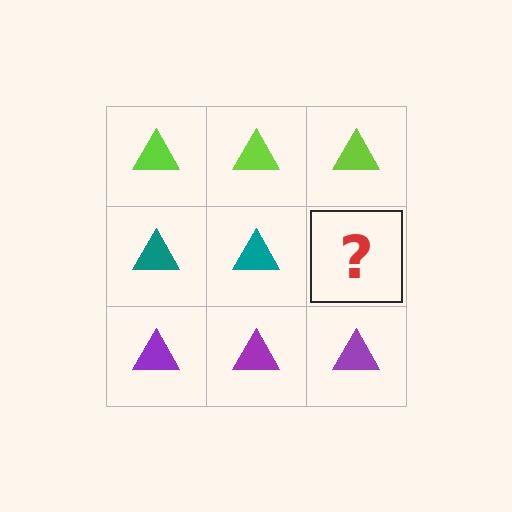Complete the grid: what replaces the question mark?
The question mark should be replaced with a teal triangle.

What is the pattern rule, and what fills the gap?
The rule is that each row has a consistent color. The gap should be filled with a teal triangle.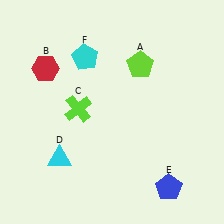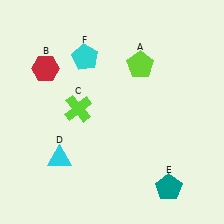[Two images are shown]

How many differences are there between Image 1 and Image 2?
There is 1 difference between the two images.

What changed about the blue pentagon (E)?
In Image 1, E is blue. In Image 2, it changed to teal.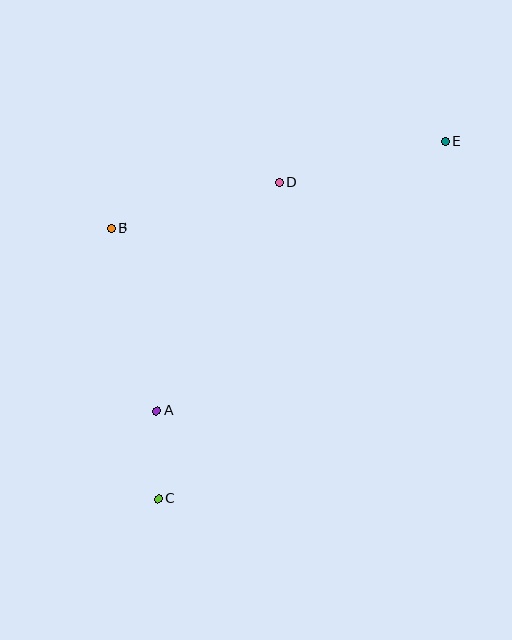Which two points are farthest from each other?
Points C and E are farthest from each other.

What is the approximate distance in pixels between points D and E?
The distance between D and E is approximately 171 pixels.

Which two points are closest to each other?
Points A and C are closest to each other.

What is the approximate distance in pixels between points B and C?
The distance between B and C is approximately 275 pixels.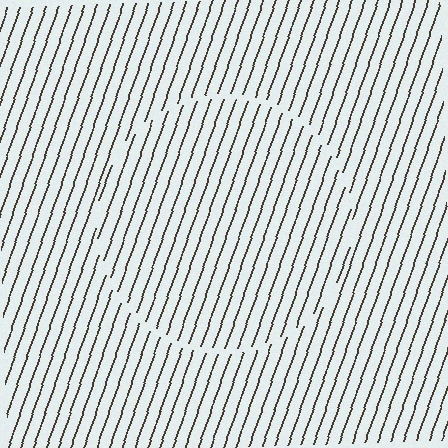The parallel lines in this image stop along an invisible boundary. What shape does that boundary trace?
An illusory circle. The interior of the shape contains the same grating, shifted by half a period — the contour is defined by the phase discontinuity where line-ends from the inner and outer gratings abut.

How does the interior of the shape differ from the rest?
The interior of the shape contains the same grating, shifted by half a period — the contour is defined by the phase discontinuity where line-ends from the inner and outer gratings abut.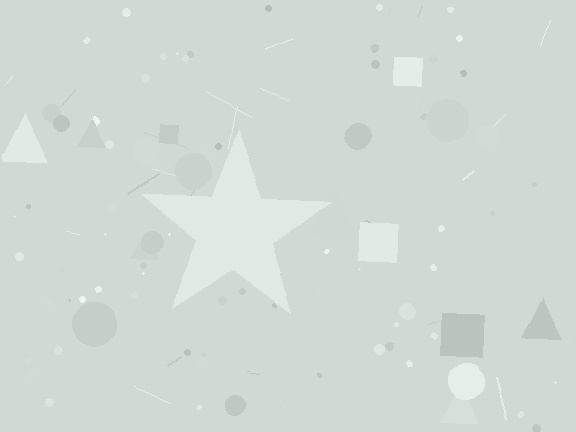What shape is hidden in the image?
A star is hidden in the image.